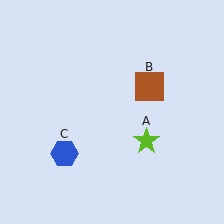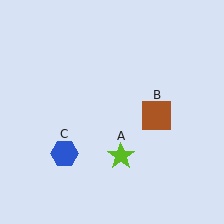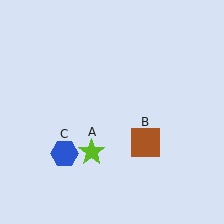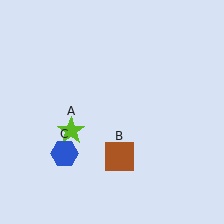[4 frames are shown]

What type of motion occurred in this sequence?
The lime star (object A), brown square (object B) rotated clockwise around the center of the scene.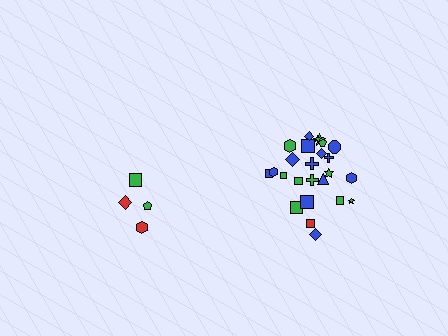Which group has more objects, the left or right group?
The right group.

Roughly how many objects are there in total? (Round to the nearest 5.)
Roughly 30 objects in total.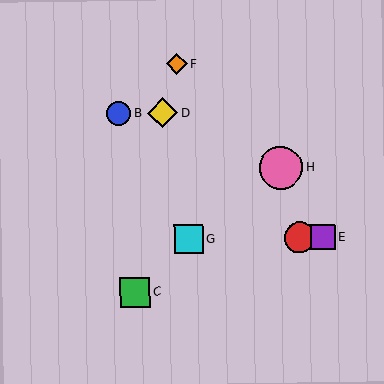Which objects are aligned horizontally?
Objects A, E, G are aligned horizontally.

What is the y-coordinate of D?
Object D is at y≈113.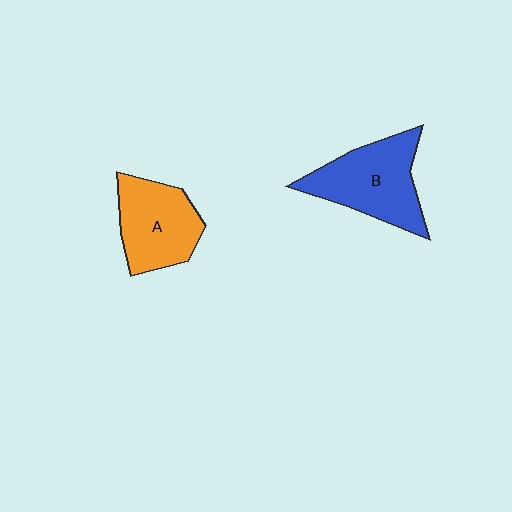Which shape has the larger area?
Shape B (blue).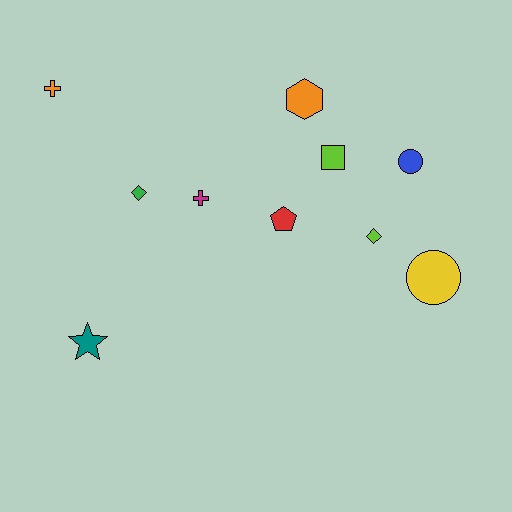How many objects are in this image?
There are 10 objects.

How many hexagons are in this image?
There is 1 hexagon.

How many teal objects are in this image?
There is 1 teal object.